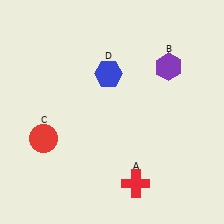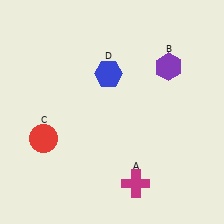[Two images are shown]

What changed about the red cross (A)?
In Image 1, A is red. In Image 2, it changed to magenta.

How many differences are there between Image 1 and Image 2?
There is 1 difference between the two images.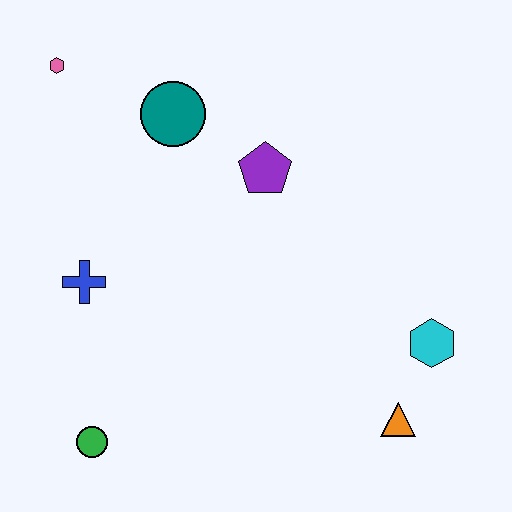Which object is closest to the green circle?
The blue cross is closest to the green circle.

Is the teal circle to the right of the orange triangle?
No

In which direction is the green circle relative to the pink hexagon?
The green circle is below the pink hexagon.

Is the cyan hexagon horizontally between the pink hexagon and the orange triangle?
No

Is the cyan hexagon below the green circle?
No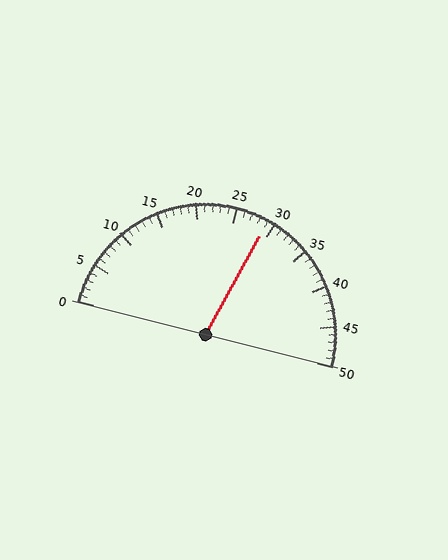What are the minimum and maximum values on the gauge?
The gauge ranges from 0 to 50.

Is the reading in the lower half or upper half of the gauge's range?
The reading is in the upper half of the range (0 to 50).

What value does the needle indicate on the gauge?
The needle indicates approximately 29.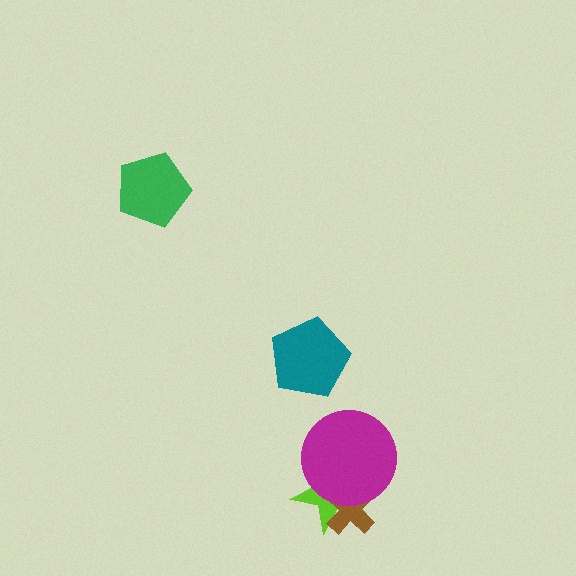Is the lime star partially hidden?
Yes, it is partially covered by another shape.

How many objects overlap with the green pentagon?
0 objects overlap with the green pentagon.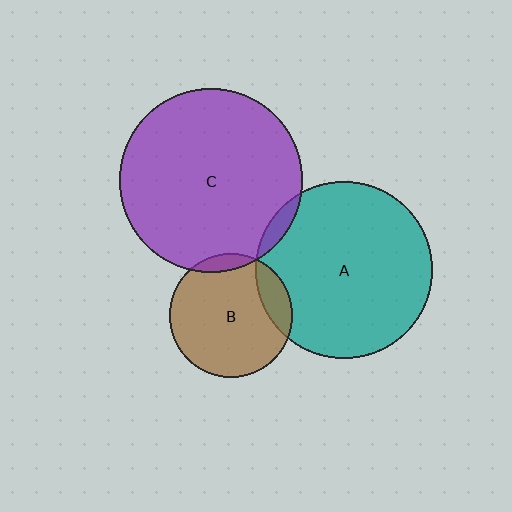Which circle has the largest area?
Circle C (purple).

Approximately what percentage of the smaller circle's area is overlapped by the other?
Approximately 5%.